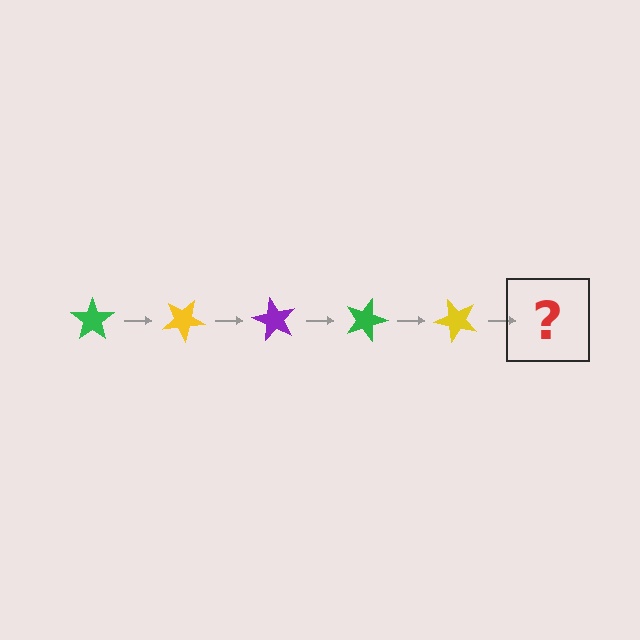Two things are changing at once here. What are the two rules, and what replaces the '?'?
The two rules are that it rotates 30 degrees each step and the color cycles through green, yellow, and purple. The '?' should be a purple star, rotated 150 degrees from the start.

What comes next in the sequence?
The next element should be a purple star, rotated 150 degrees from the start.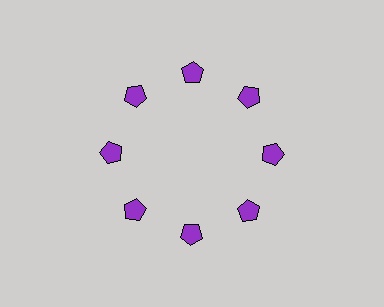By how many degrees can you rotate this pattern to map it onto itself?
The pattern maps onto itself every 45 degrees of rotation.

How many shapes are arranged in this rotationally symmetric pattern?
There are 8 shapes, arranged in 8 groups of 1.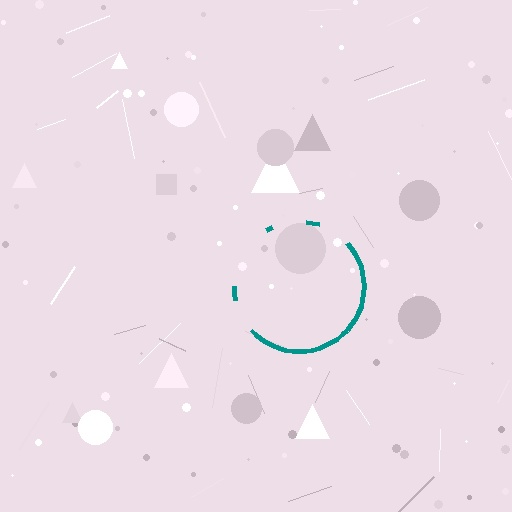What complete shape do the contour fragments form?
The contour fragments form a circle.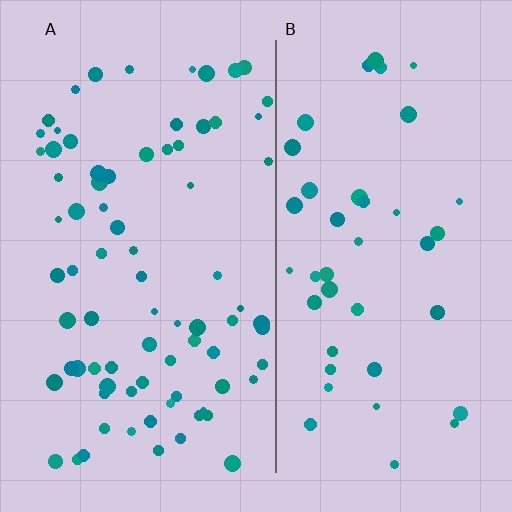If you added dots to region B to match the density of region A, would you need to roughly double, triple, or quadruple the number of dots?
Approximately double.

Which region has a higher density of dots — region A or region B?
A (the left).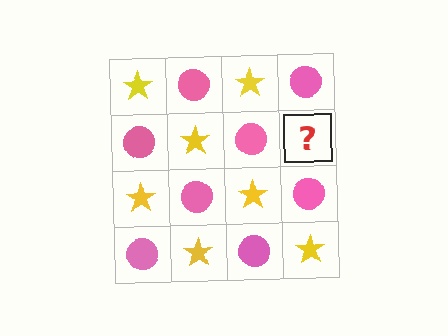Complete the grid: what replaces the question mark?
The question mark should be replaced with a yellow star.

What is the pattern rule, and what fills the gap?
The rule is that it alternates yellow star and pink circle in a checkerboard pattern. The gap should be filled with a yellow star.